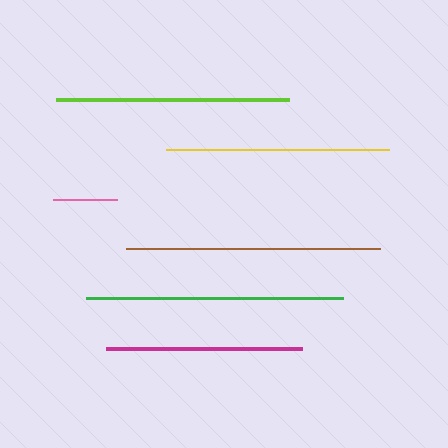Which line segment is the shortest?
The pink line is the shortest at approximately 64 pixels.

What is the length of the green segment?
The green segment is approximately 257 pixels long.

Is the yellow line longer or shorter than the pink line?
The yellow line is longer than the pink line.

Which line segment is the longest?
The green line is the longest at approximately 257 pixels.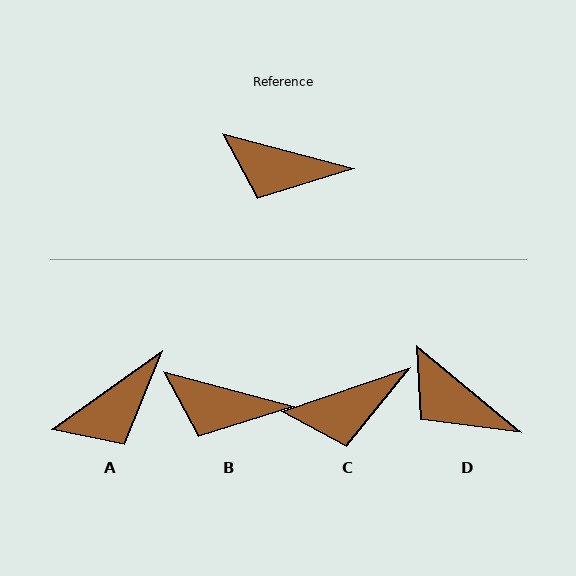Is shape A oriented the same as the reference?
No, it is off by about 51 degrees.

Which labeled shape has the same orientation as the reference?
B.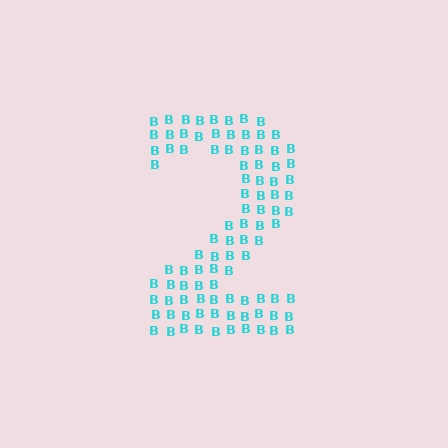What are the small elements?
The small elements are letter B's.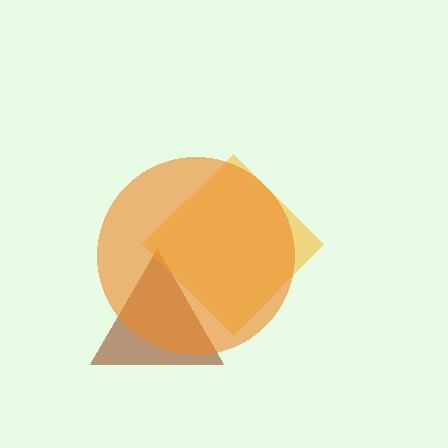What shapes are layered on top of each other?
The layered shapes are: a brown triangle, a yellow diamond, an orange circle.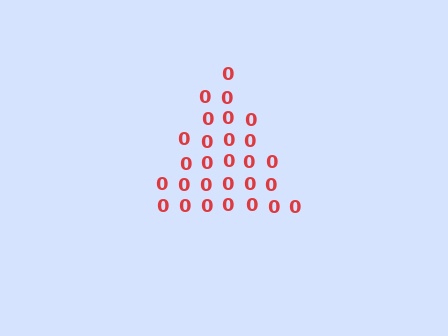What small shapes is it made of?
It is made of small digit 0's.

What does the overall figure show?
The overall figure shows a triangle.